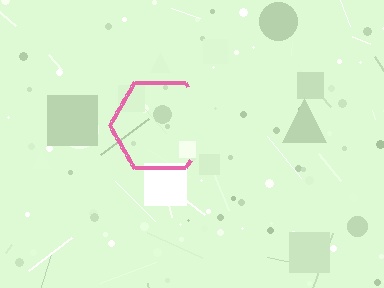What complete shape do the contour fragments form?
The contour fragments form a hexagon.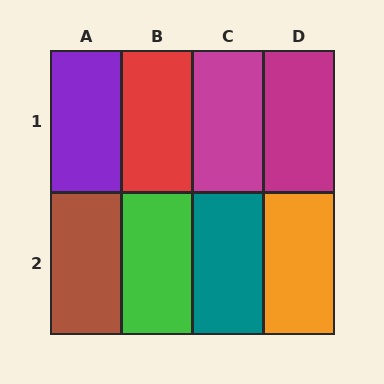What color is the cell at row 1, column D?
Magenta.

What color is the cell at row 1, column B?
Red.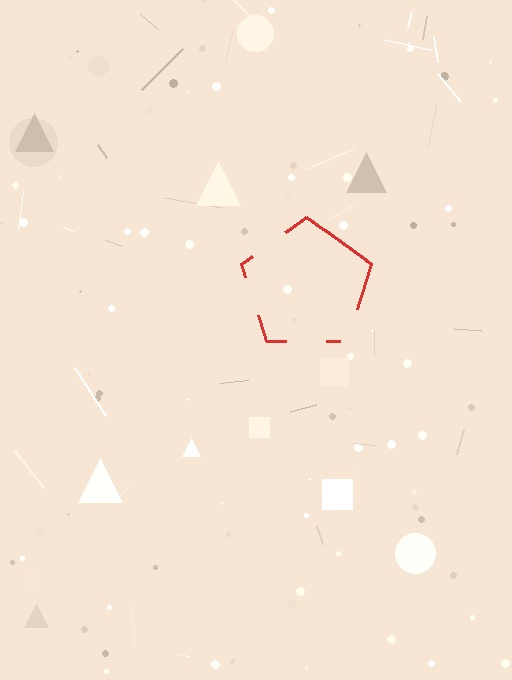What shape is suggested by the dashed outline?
The dashed outline suggests a pentagon.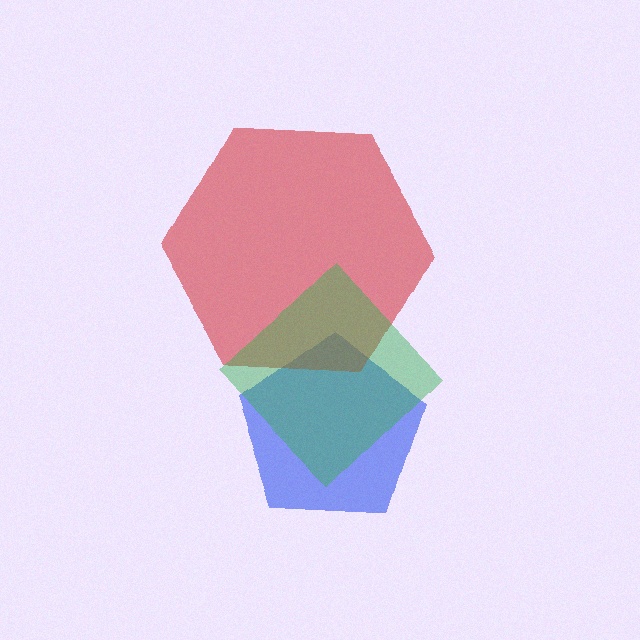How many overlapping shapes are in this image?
There are 3 overlapping shapes in the image.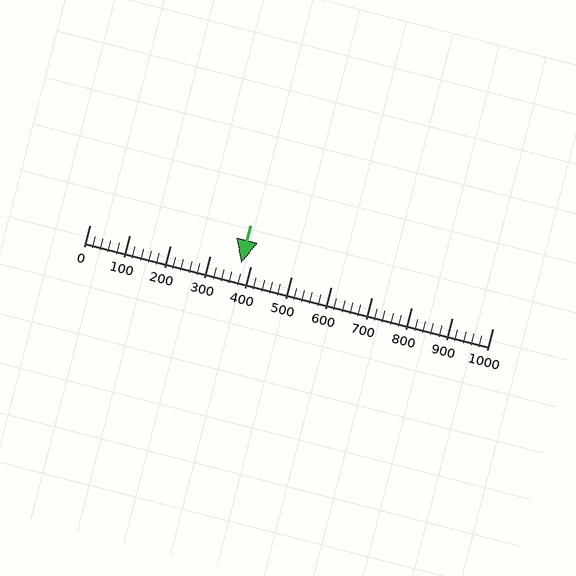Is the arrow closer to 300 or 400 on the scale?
The arrow is closer to 400.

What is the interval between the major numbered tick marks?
The major tick marks are spaced 100 units apart.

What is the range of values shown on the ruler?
The ruler shows values from 0 to 1000.